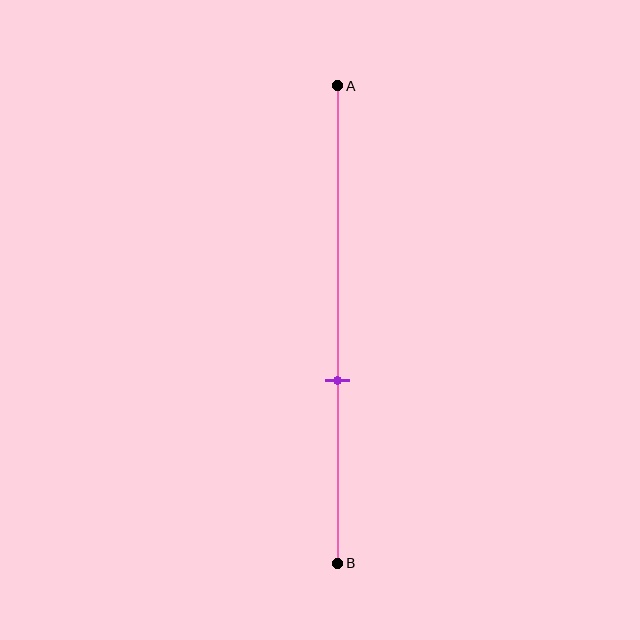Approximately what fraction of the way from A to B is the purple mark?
The purple mark is approximately 60% of the way from A to B.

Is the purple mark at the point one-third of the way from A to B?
No, the mark is at about 60% from A, not at the 33% one-third point.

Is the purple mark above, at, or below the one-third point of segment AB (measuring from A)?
The purple mark is below the one-third point of segment AB.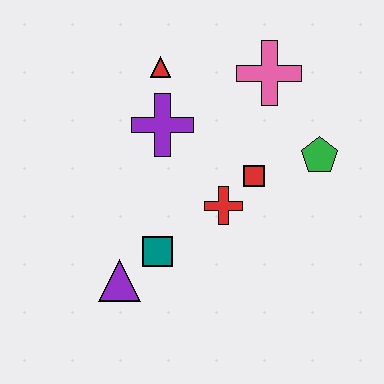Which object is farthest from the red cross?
The red triangle is farthest from the red cross.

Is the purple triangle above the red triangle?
No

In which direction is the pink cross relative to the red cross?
The pink cross is above the red cross.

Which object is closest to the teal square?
The purple triangle is closest to the teal square.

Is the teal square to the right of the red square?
No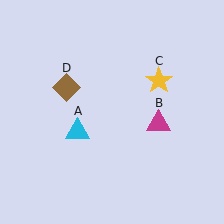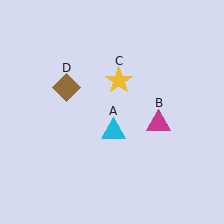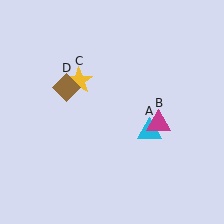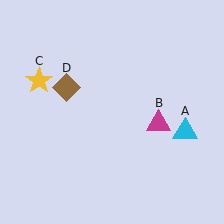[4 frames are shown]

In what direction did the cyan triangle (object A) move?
The cyan triangle (object A) moved right.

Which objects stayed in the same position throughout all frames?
Magenta triangle (object B) and brown diamond (object D) remained stationary.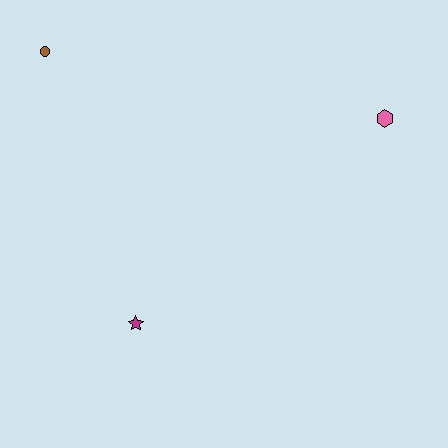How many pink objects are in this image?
There is 1 pink object.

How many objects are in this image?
There are 3 objects.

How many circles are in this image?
There is 1 circle.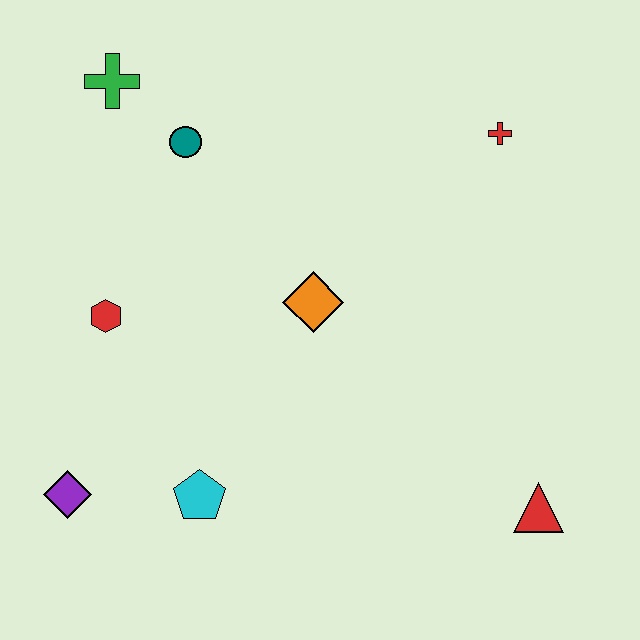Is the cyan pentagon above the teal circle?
No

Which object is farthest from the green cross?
The red triangle is farthest from the green cross.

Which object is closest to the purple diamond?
The cyan pentagon is closest to the purple diamond.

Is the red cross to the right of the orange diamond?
Yes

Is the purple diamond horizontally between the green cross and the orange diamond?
No